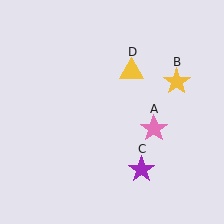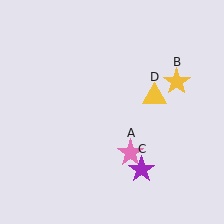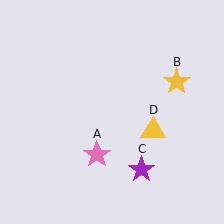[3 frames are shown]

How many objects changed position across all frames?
2 objects changed position: pink star (object A), yellow triangle (object D).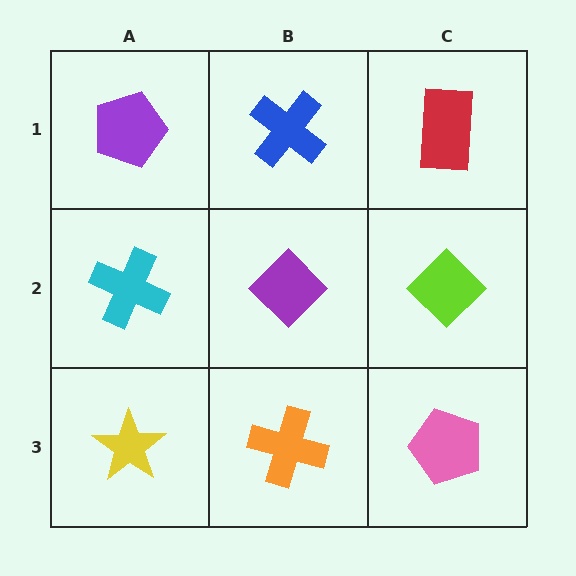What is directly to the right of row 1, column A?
A blue cross.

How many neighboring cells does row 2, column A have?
3.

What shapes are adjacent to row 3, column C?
A lime diamond (row 2, column C), an orange cross (row 3, column B).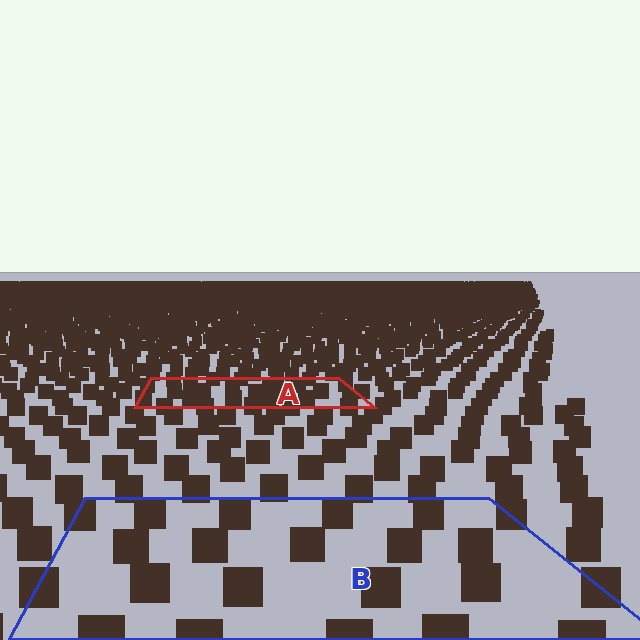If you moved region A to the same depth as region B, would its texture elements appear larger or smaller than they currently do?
They would appear larger. At a closer depth, the same texture elements are projected at a bigger on-screen size.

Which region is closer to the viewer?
Region B is closer. The texture elements there are larger and more spread out.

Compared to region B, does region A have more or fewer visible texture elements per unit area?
Region A has more texture elements per unit area — they are packed more densely because it is farther away.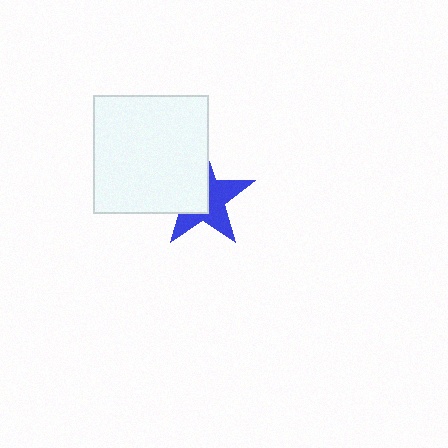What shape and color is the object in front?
The object in front is a white rectangle.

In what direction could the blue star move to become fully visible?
The blue star could move toward the lower-right. That would shift it out from behind the white rectangle entirely.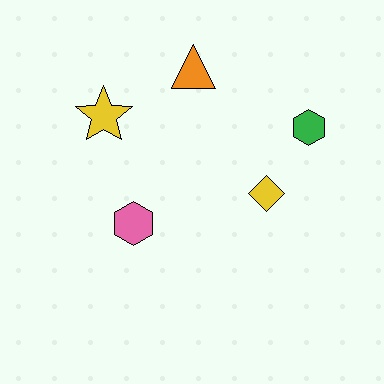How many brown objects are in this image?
There are no brown objects.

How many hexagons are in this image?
There are 2 hexagons.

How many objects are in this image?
There are 5 objects.